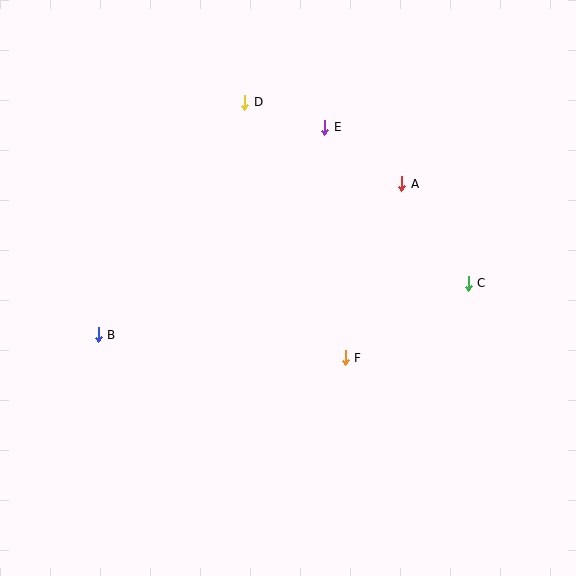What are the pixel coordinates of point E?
Point E is at (325, 127).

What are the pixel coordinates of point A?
Point A is at (402, 184).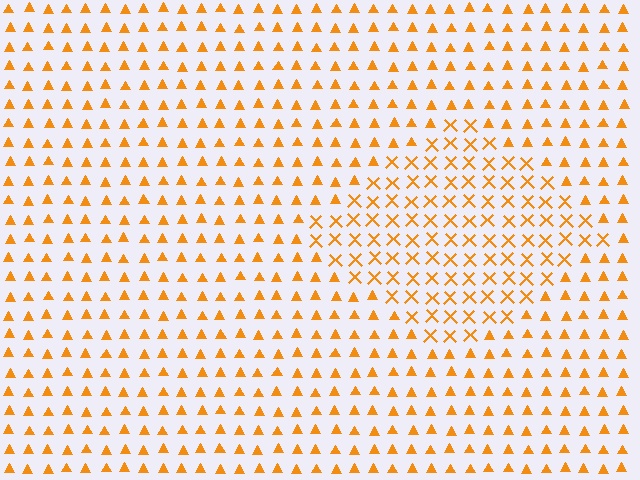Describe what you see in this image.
The image is filled with small orange elements arranged in a uniform grid. A diamond-shaped region contains X marks, while the surrounding area contains triangles. The boundary is defined purely by the change in element shape.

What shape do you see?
I see a diamond.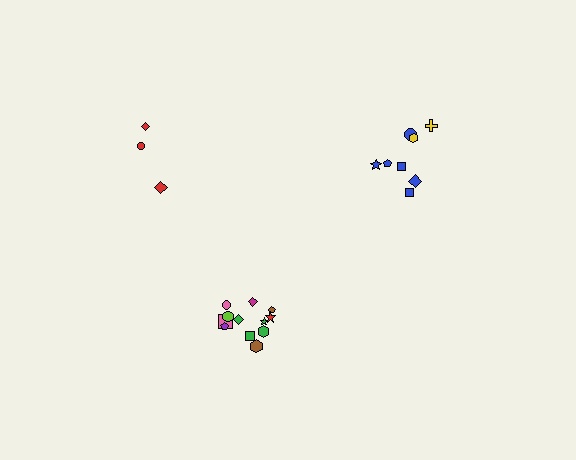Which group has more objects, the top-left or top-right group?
The top-right group.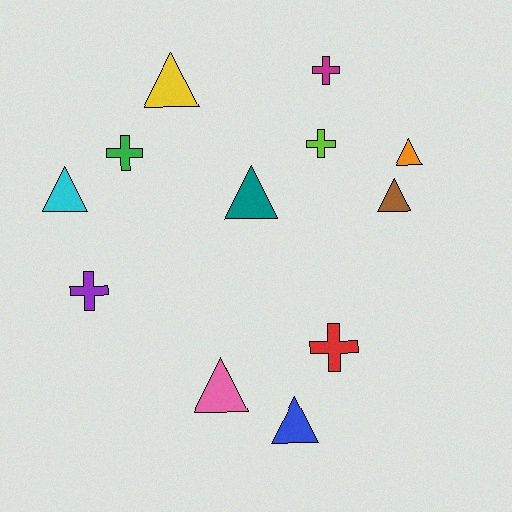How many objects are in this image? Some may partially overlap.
There are 12 objects.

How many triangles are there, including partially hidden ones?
There are 7 triangles.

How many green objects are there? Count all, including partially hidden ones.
There is 1 green object.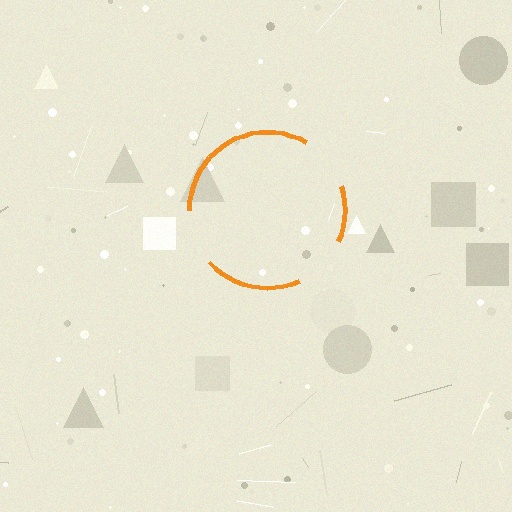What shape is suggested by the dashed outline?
The dashed outline suggests a circle.